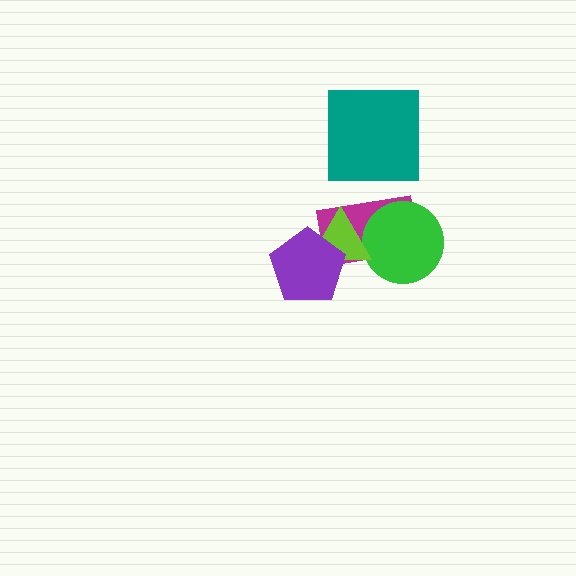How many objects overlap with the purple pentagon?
2 objects overlap with the purple pentagon.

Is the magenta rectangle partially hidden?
Yes, it is partially covered by another shape.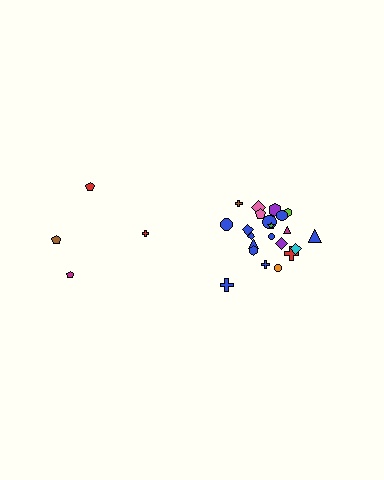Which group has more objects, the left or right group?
The right group.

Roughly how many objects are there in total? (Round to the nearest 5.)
Roughly 25 objects in total.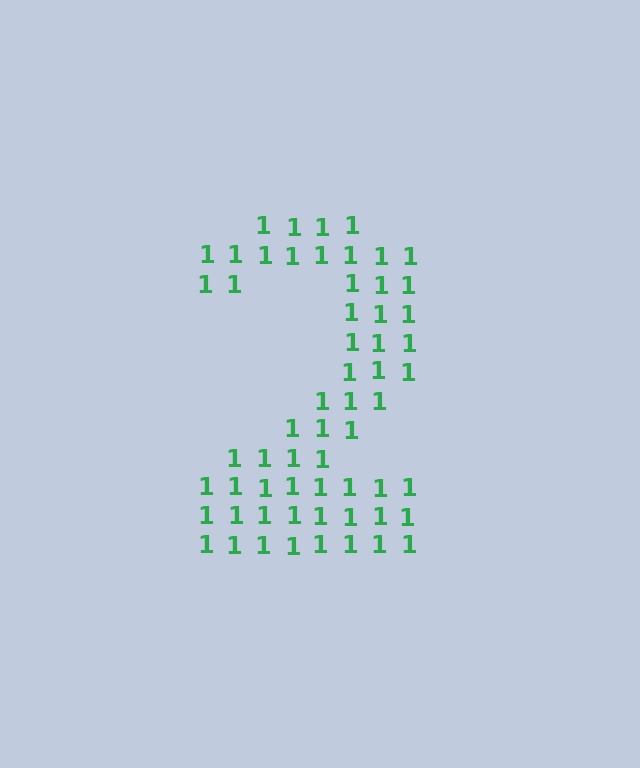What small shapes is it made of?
It is made of small digit 1's.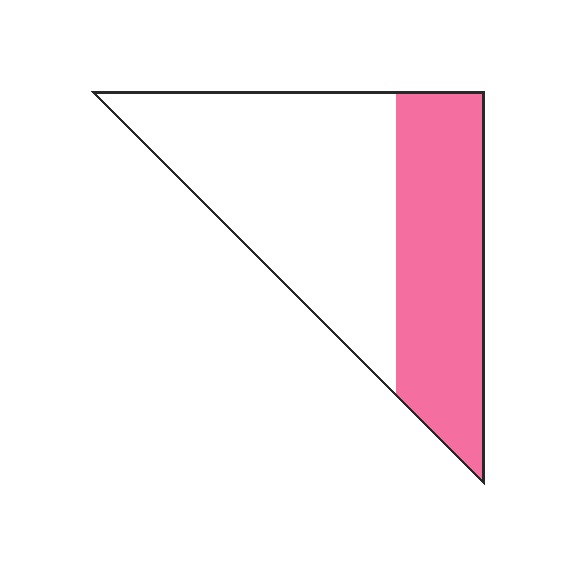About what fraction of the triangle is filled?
About two fifths (2/5).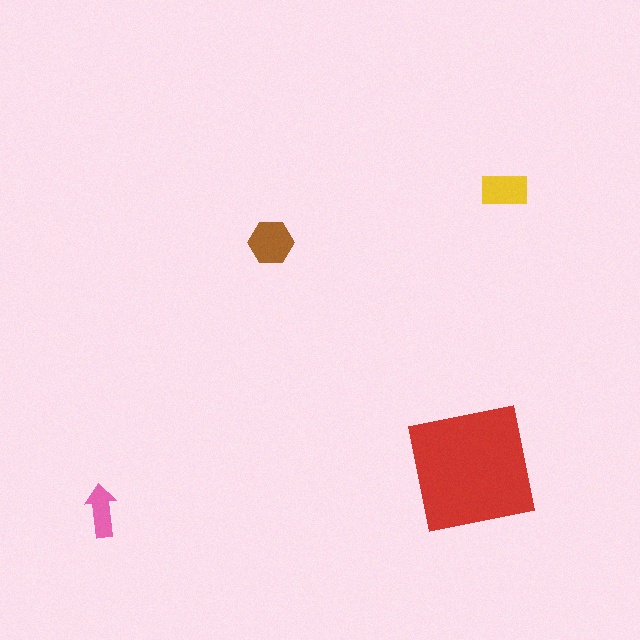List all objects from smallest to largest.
The pink arrow, the yellow rectangle, the brown hexagon, the red square.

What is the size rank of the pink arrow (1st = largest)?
4th.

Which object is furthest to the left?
The pink arrow is leftmost.